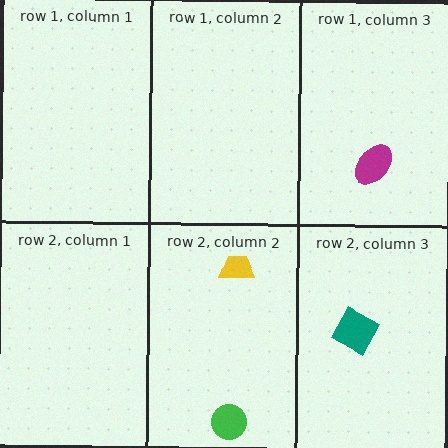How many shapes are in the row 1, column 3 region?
1.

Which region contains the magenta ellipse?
The row 1, column 3 region.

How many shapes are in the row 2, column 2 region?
2.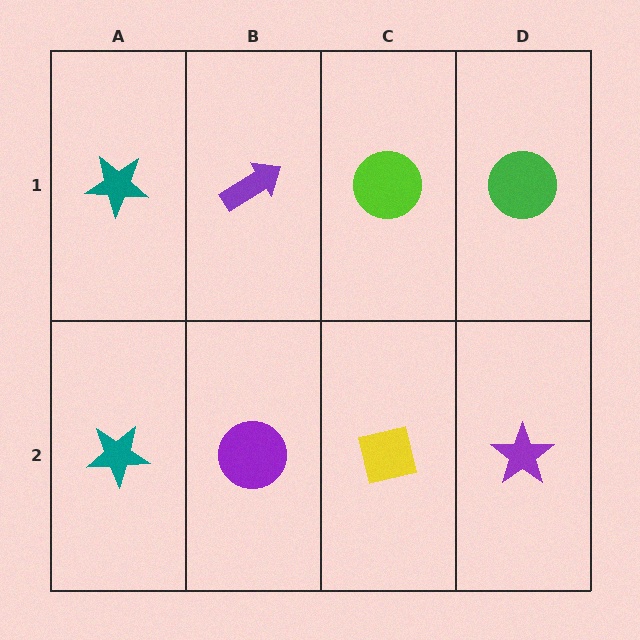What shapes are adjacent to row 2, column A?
A teal star (row 1, column A), a purple circle (row 2, column B).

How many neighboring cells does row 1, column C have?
3.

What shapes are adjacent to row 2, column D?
A green circle (row 1, column D), a yellow square (row 2, column C).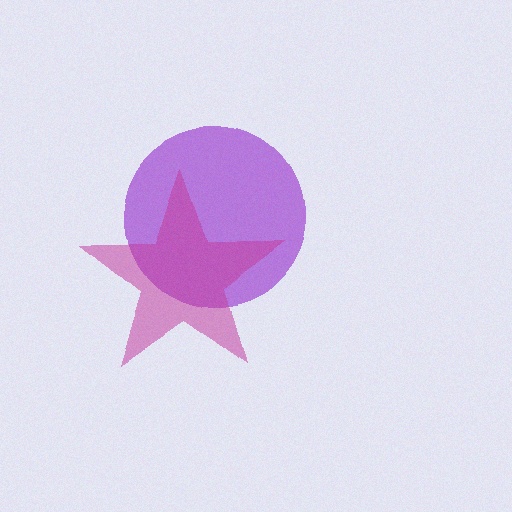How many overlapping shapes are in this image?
There are 2 overlapping shapes in the image.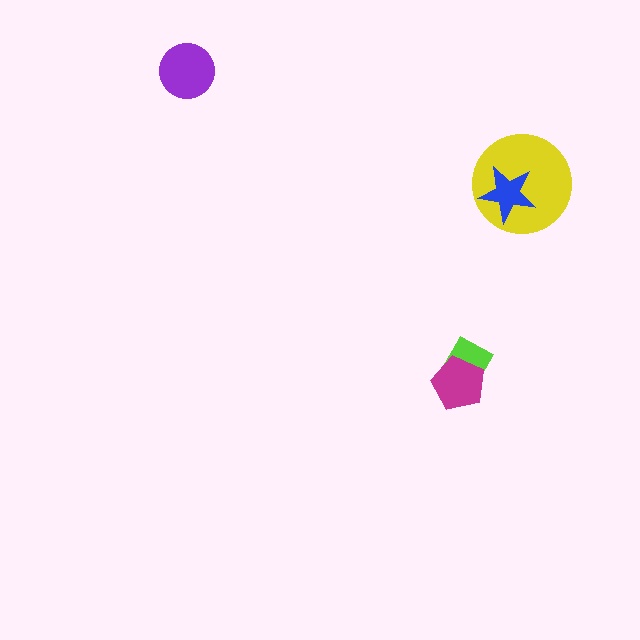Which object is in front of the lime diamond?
The magenta pentagon is in front of the lime diamond.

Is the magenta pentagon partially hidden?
No, no other shape covers it.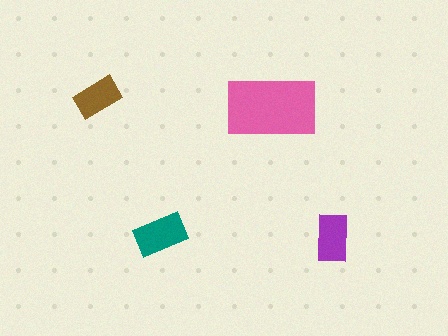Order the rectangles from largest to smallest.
the pink one, the teal one, the purple one, the brown one.